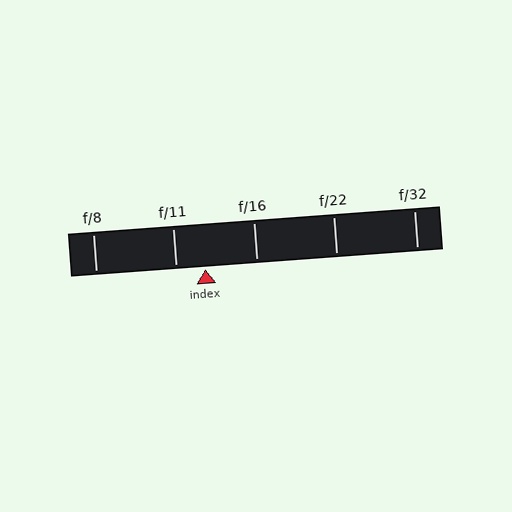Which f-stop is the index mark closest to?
The index mark is closest to f/11.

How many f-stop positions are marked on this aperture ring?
There are 5 f-stop positions marked.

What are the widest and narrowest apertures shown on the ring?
The widest aperture shown is f/8 and the narrowest is f/32.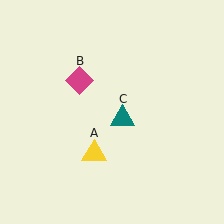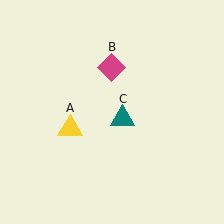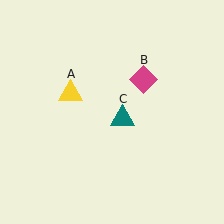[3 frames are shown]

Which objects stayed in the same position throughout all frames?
Teal triangle (object C) remained stationary.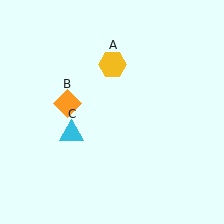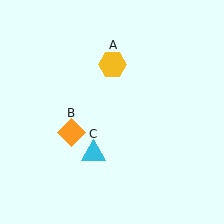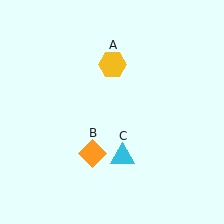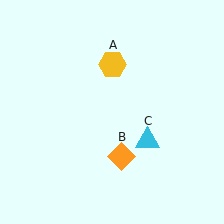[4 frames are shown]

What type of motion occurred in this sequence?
The orange diamond (object B), cyan triangle (object C) rotated counterclockwise around the center of the scene.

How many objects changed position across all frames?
2 objects changed position: orange diamond (object B), cyan triangle (object C).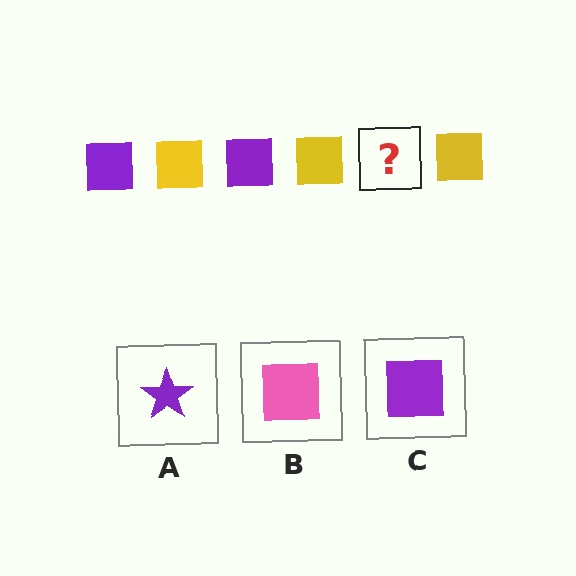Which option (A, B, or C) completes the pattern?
C.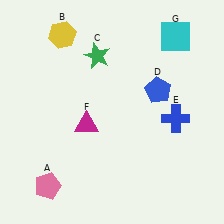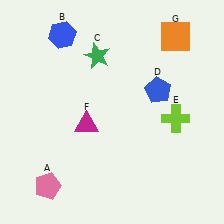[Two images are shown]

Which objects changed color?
B changed from yellow to blue. E changed from blue to lime. G changed from cyan to orange.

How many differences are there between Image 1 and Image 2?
There are 3 differences between the two images.